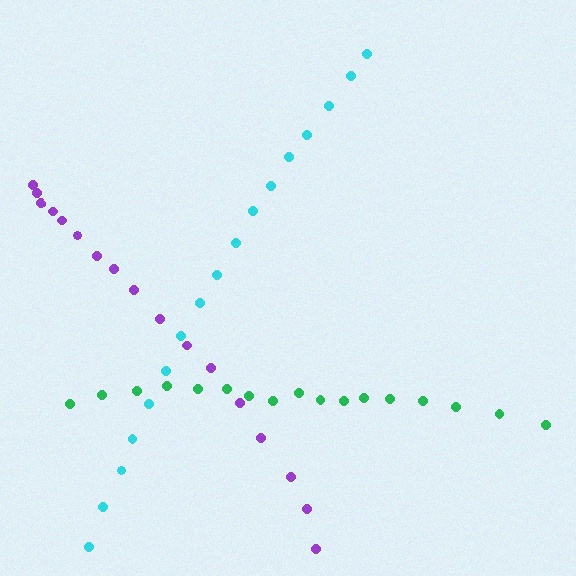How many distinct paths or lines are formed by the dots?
There are 3 distinct paths.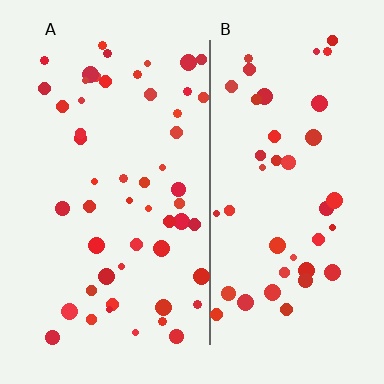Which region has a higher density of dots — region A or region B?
A (the left).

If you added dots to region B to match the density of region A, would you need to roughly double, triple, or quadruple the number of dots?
Approximately double.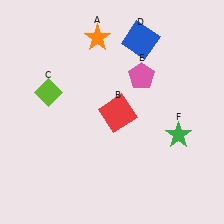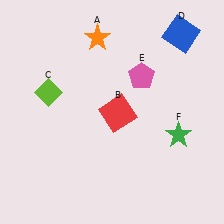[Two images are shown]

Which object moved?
The blue square (D) moved right.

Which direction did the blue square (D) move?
The blue square (D) moved right.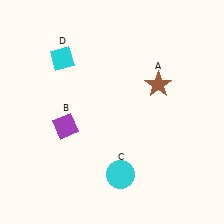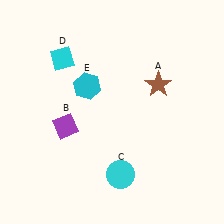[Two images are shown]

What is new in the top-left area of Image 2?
A cyan hexagon (E) was added in the top-left area of Image 2.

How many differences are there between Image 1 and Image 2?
There is 1 difference between the two images.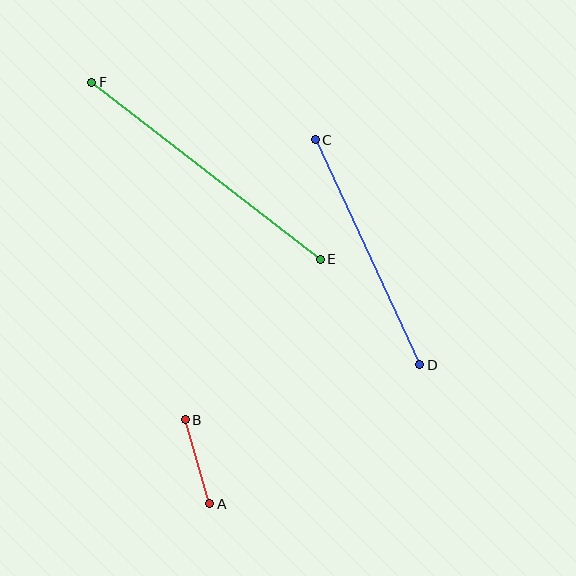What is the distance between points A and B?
The distance is approximately 87 pixels.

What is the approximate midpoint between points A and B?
The midpoint is at approximately (197, 462) pixels.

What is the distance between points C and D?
The distance is approximately 248 pixels.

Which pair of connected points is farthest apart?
Points E and F are farthest apart.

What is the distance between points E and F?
The distance is approximately 289 pixels.